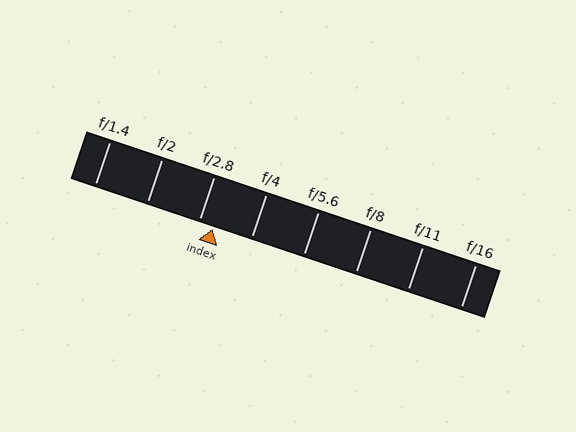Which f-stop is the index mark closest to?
The index mark is closest to f/2.8.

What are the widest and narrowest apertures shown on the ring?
The widest aperture shown is f/1.4 and the narrowest is f/16.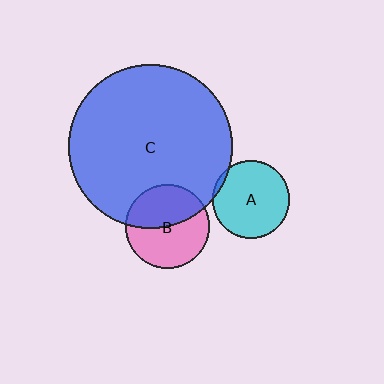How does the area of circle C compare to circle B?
Approximately 3.9 times.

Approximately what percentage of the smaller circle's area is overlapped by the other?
Approximately 45%.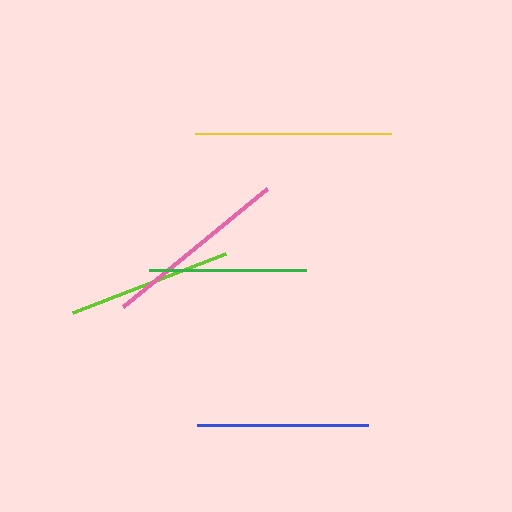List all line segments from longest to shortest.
From longest to shortest: yellow, pink, blue, lime, green.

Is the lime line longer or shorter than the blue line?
The blue line is longer than the lime line.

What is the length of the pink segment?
The pink segment is approximately 186 pixels long.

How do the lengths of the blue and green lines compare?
The blue and green lines are approximately the same length.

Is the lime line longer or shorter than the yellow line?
The yellow line is longer than the lime line.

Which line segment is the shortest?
The green line is the shortest at approximately 157 pixels.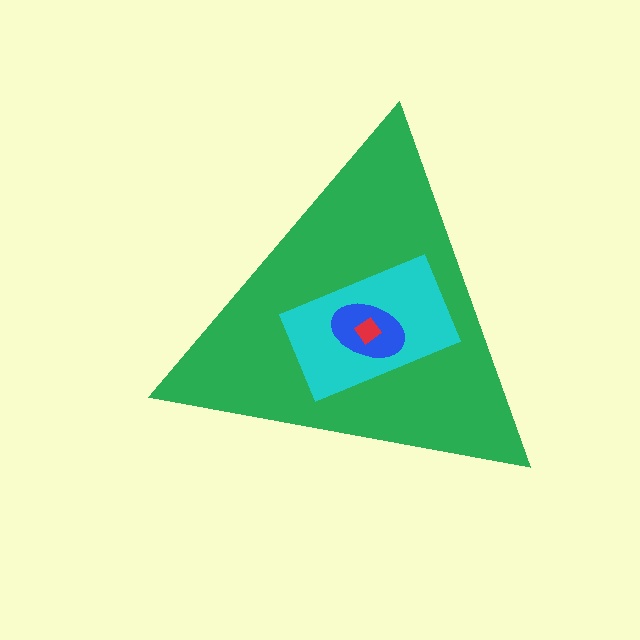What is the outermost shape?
The green triangle.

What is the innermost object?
The red diamond.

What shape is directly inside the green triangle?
The cyan rectangle.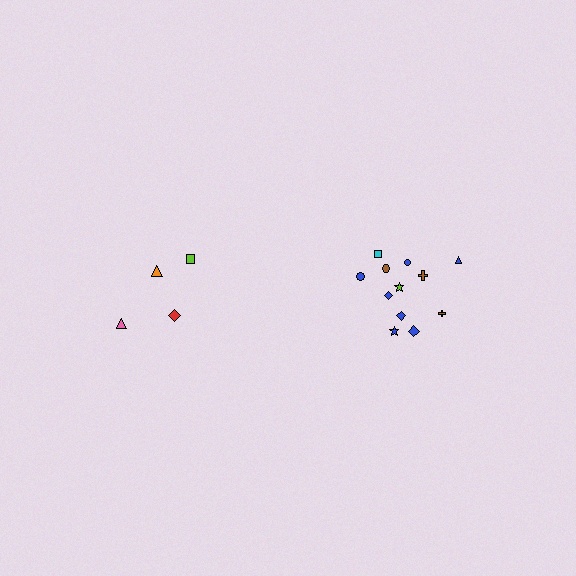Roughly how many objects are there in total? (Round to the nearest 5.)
Roughly 15 objects in total.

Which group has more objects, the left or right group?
The right group.